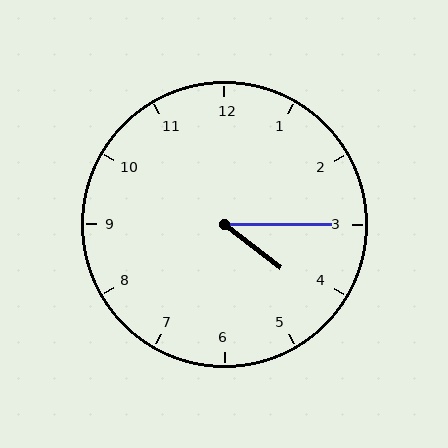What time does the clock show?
4:15.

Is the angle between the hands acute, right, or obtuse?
It is acute.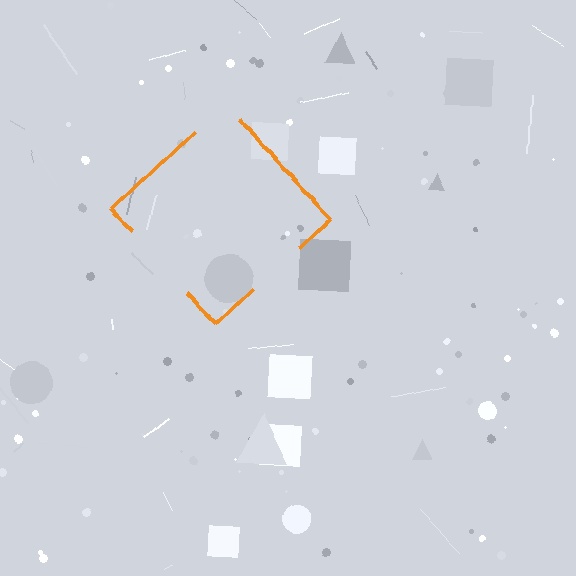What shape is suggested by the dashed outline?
The dashed outline suggests a diamond.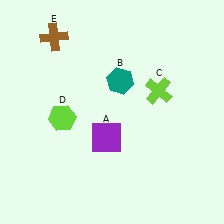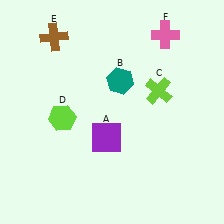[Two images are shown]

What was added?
A pink cross (F) was added in Image 2.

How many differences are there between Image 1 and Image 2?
There is 1 difference between the two images.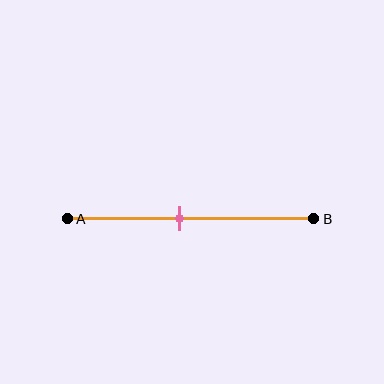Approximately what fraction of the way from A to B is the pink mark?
The pink mark is approximately 45% of the way from A to B.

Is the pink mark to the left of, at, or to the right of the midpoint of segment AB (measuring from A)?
The pink mark is to the left of the midpoint of segment AB.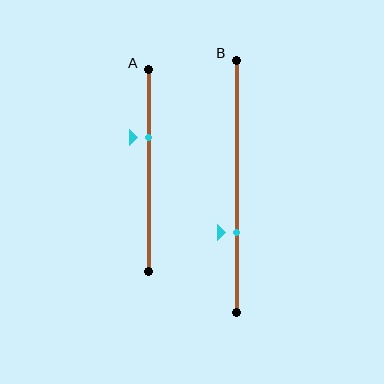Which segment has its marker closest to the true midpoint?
Segment A has its marker closest to the true midpoint.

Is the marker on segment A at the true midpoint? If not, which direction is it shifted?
No, the marker on segment A is shifted upward by about 17% of the segment length.